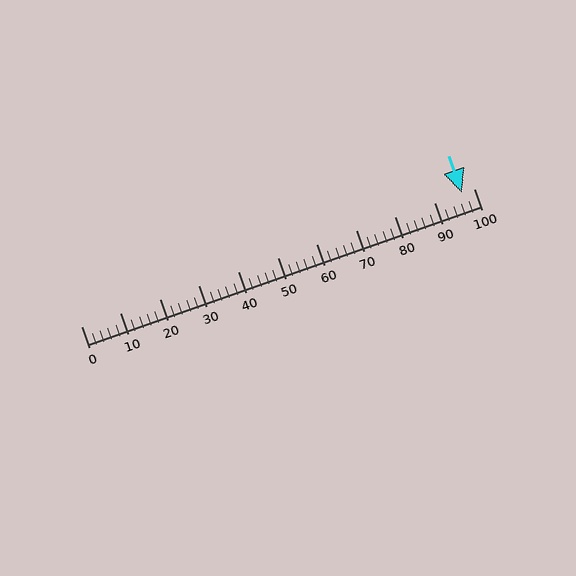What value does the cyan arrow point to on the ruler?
The cyan arrow points to approximately 97.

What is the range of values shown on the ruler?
The ruler shows values from 0 to 100.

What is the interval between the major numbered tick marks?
The major tick marks are spaced 10 units apart.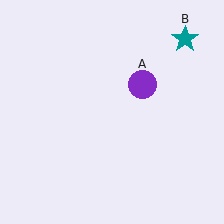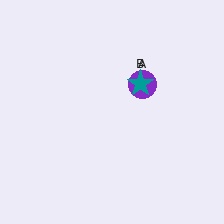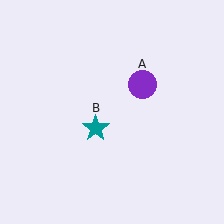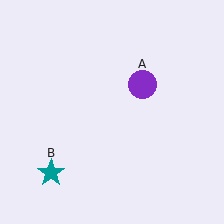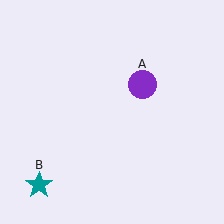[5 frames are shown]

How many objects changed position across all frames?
1 object changed position: teal star (object B).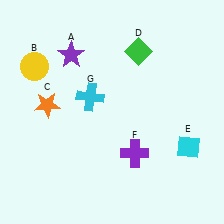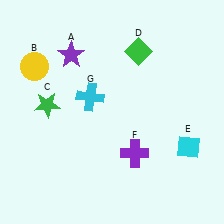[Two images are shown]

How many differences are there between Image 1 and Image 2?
There is 1 difference between the two images.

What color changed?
The star (C) changed from orange in Image 1 to green in Image 2.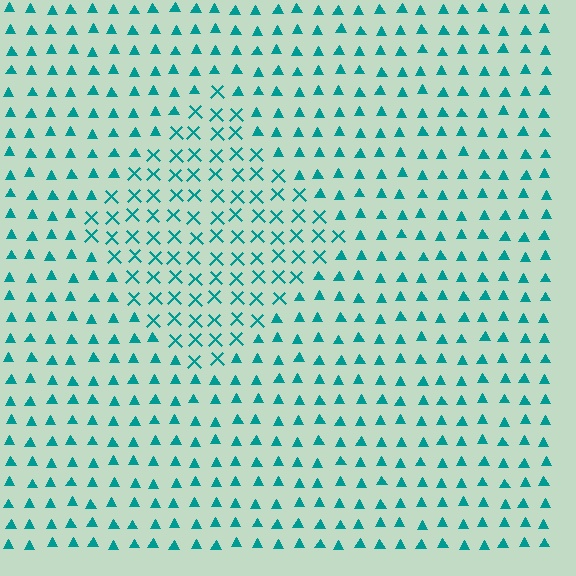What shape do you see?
I see a diamond.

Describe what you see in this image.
The image is filled with small teal elements arranged in a uniform grid. A diamond-shaped region contains X marks, while the surrounding area contains triangles. The boundary is defined purely by the change in element shape.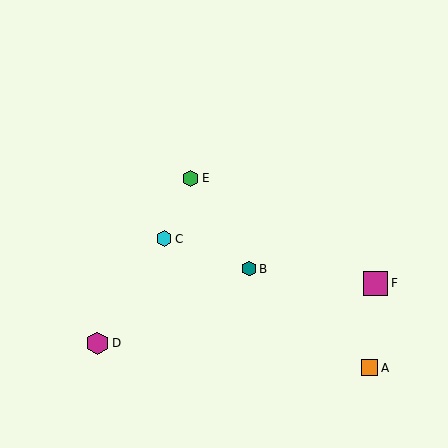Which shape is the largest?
The magenta square (labeled F) is the largest.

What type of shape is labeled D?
Shape D is a magenta hexagon.